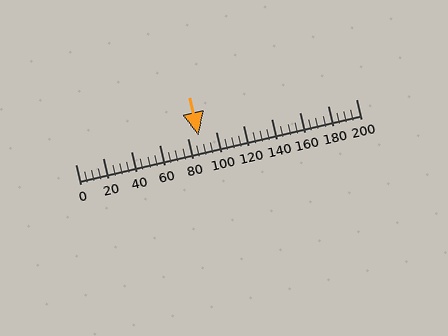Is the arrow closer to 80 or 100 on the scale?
The arrow is closer to 80.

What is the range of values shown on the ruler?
The ruler shows values from 0 to 200.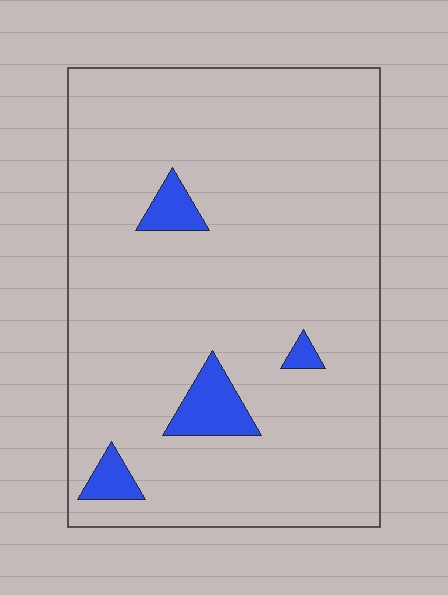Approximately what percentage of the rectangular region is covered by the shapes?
Approximately 5%.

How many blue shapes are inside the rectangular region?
4.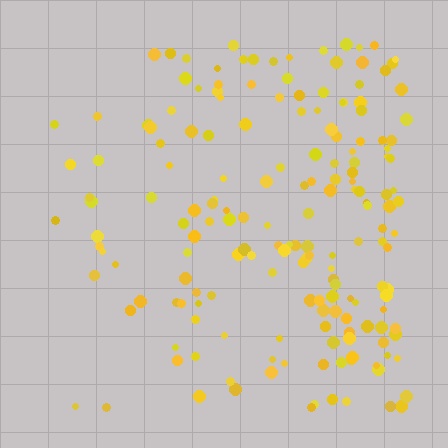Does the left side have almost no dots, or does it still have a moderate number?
Still a moderate number, just noticeably fewer than the right.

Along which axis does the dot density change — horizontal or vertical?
Horizontal.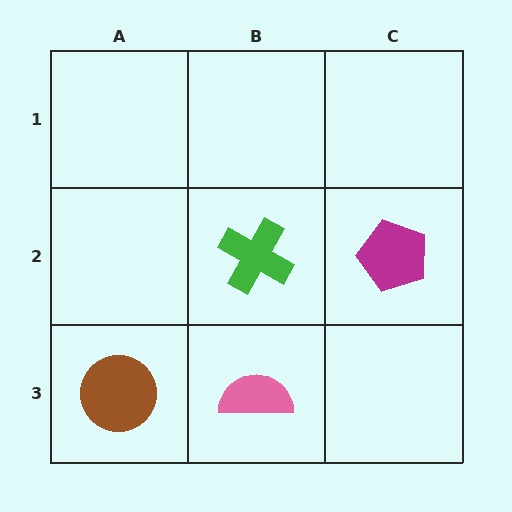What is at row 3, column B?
A pink semicircle.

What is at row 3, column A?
A brown circle.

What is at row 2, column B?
A green cross.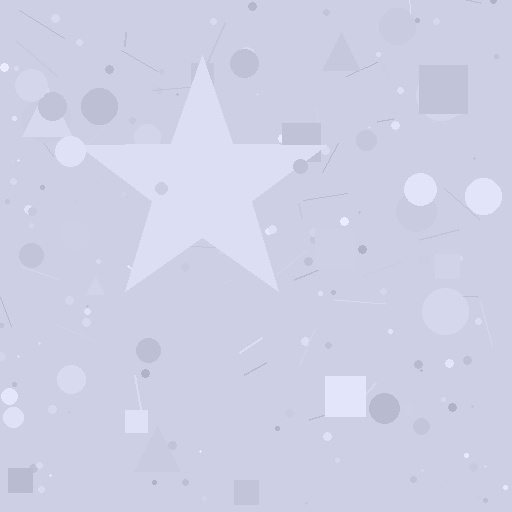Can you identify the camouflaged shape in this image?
The camouflaged shape is a star.